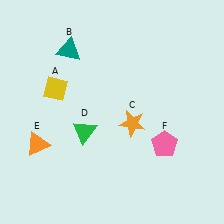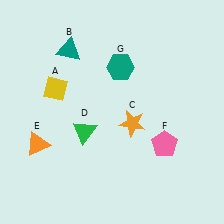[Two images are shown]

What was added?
A teal hexagon (G) was added in Image 2.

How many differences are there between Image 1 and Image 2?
There is 1 difference between the two images.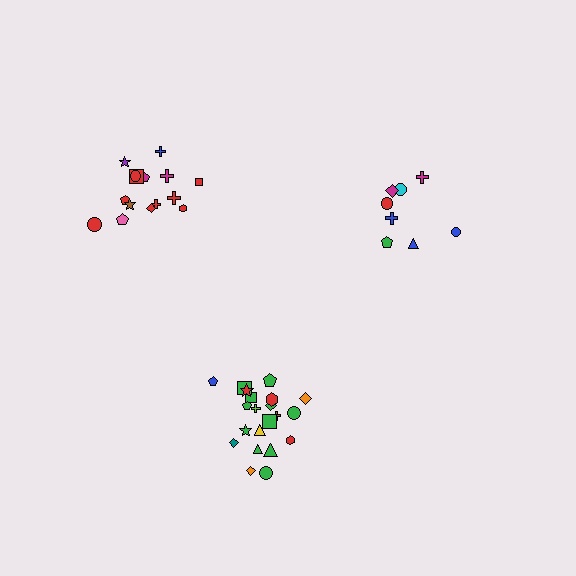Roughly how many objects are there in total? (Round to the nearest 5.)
Roughly 45 objects in total.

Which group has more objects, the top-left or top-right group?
The top-left group.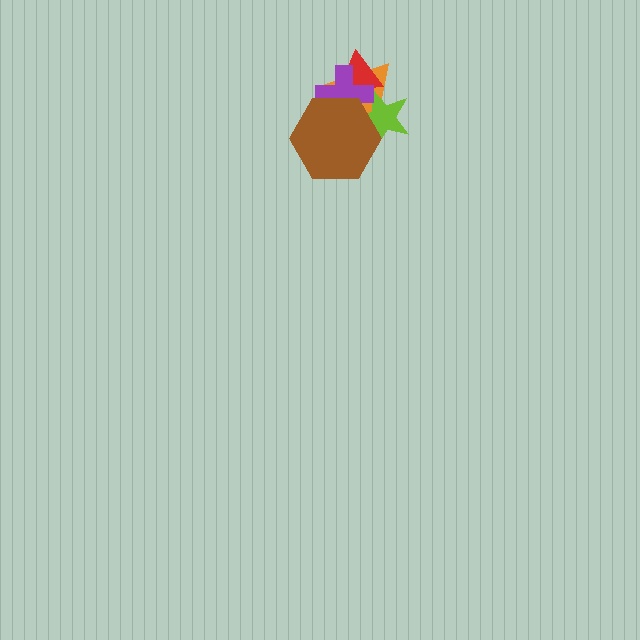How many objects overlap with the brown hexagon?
3 objects overlap with the brown hexagon.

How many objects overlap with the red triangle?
3 objects overlap with the red triangle.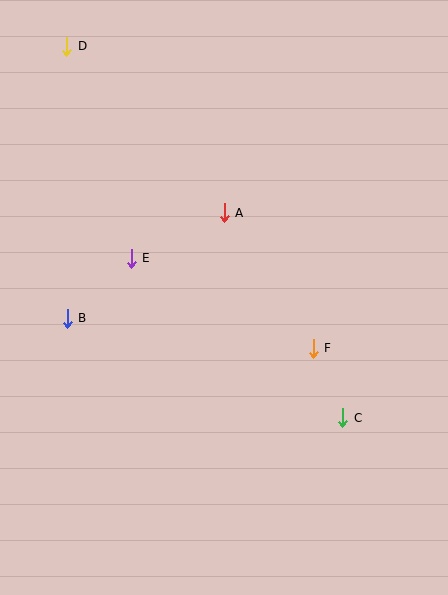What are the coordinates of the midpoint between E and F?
The midpoint between E and F is at (222, 303).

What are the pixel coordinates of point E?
Point E is at (131, 258).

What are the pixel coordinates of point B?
Point B is at (67, 318).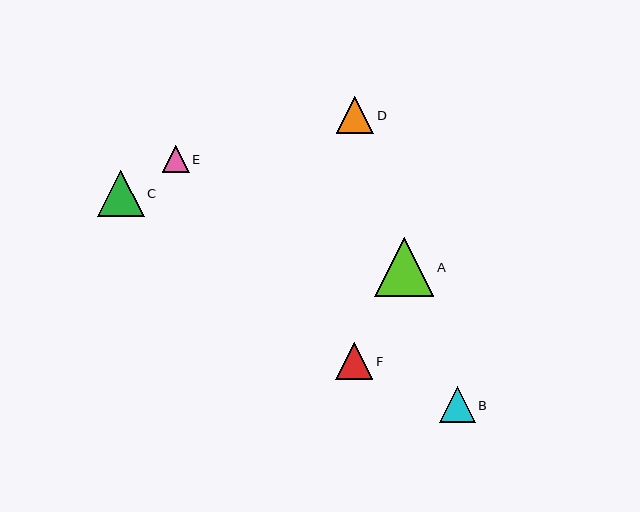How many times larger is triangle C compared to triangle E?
Triangle C is approximately 1.7 times the size of triangle E.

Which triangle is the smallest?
Triangle E is the smallest with a size of approximately 27 pixels.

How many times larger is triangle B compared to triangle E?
Triangle B is approximately 1.3 times the size of triangle E.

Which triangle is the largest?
Triangle A is the largest with a size of approximately 59 pixels.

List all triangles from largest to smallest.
From largest to smallest: A, C, D, F, B, E.